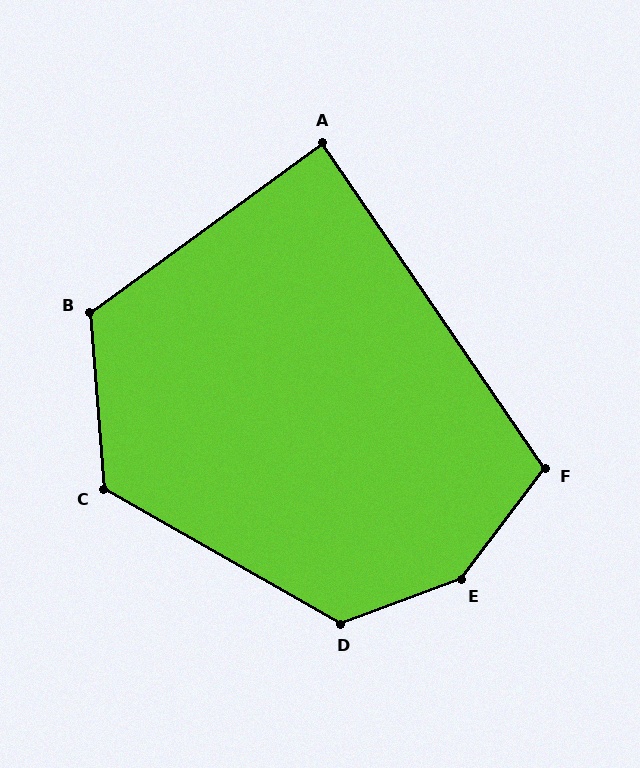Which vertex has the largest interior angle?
E, at approximately 148 degrees.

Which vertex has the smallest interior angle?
A, at approximately 88 degrees.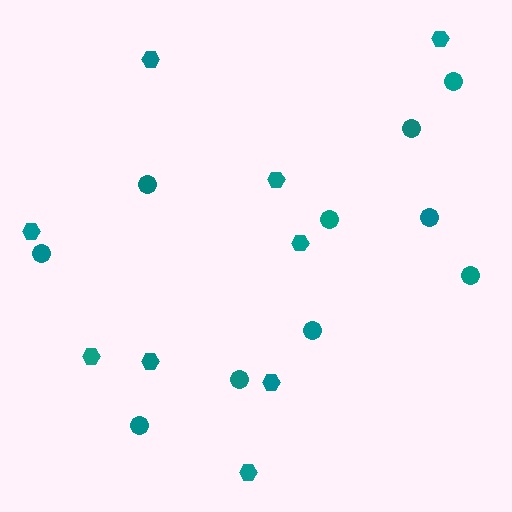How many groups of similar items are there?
There are 2 groups: one group of circles (10) and one group of hexagons (9).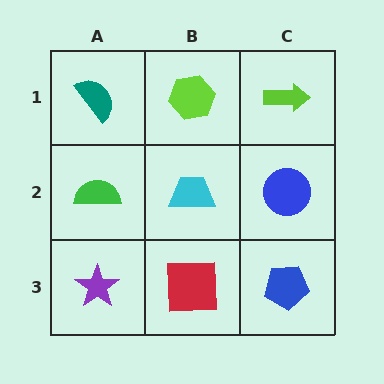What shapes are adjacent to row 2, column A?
A teal semicircle (row 1, column A), a purple star (row 3, column A), a cyan trapezoid (row 2, column B).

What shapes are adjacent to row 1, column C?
A blue circle (row 2, column C), a lime hexagon (row 1, column B).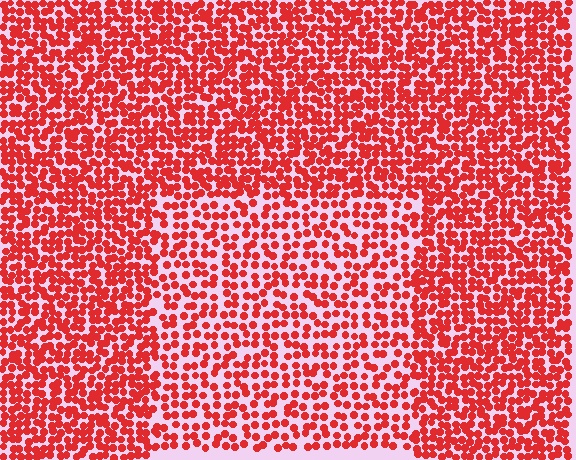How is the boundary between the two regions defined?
The boundary is defined by a change in element density (approximately 1.6x ratio). All elements are the same color, size, and shape.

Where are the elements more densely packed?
The elements are more densely packed outside the rectangle boundary.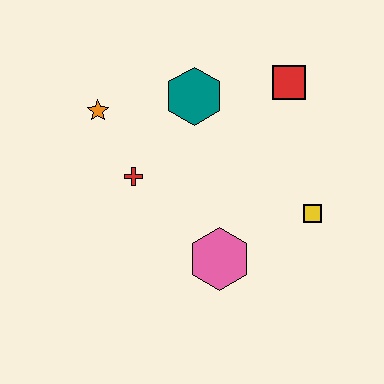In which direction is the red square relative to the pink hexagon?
The red square is above the pink hexagon.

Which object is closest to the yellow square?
The pink hexagon is closest to the yellow square.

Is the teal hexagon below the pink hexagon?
No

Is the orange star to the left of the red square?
Yes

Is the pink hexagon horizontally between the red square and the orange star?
Yes